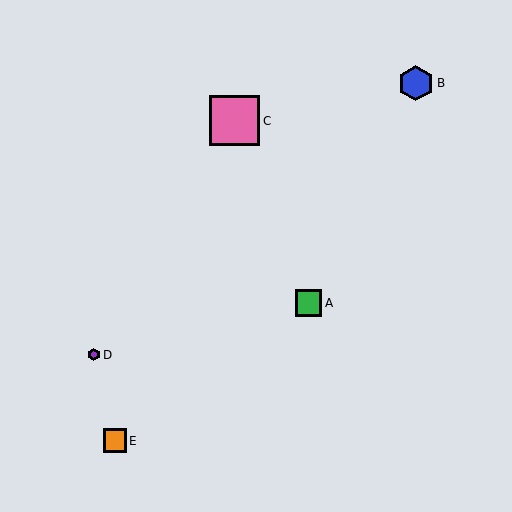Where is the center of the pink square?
The center of the pink square is at (235, 121).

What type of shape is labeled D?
Shape D is a purple hexagon.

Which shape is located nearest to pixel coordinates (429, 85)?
The blue hexagon (labeled B) at (416, 83) is nearest to that location.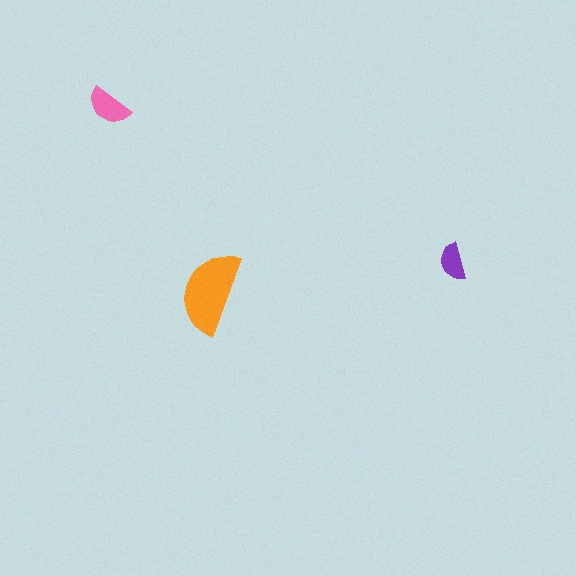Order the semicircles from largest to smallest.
the orange one, the pink one, the purple one.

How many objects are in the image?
There are 3 objects in the image.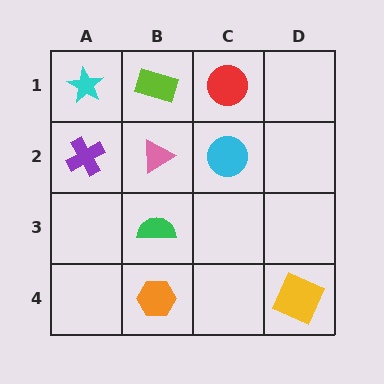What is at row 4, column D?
A yellow square.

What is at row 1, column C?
A red circle.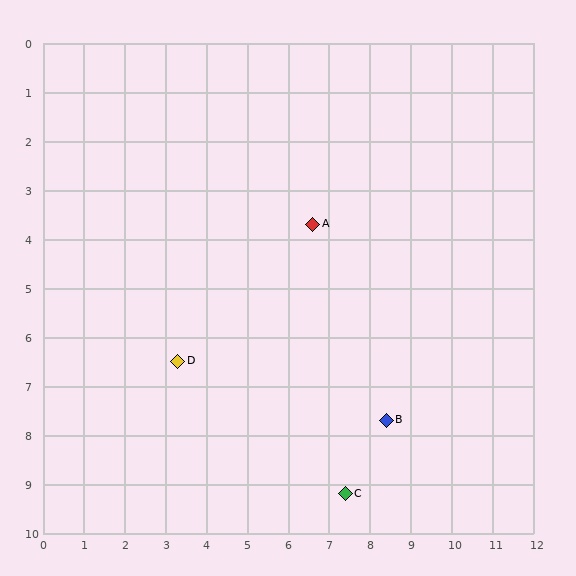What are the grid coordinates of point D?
Point D is at approximately (3.3, 6.5).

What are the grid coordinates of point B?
Point B is at approximately (8.4, 7.7).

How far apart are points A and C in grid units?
Points A and C are about 5.6 grid units apart.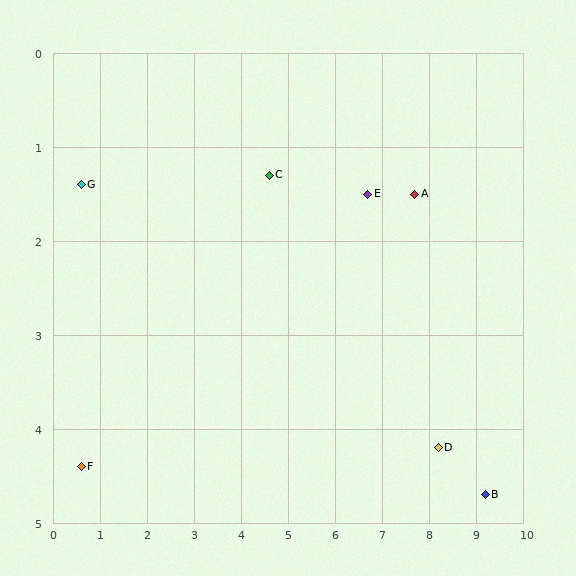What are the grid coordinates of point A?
Point A is at approximately (7.7, 1.5).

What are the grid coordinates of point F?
Point F is at approximately (0.6, 4.4).